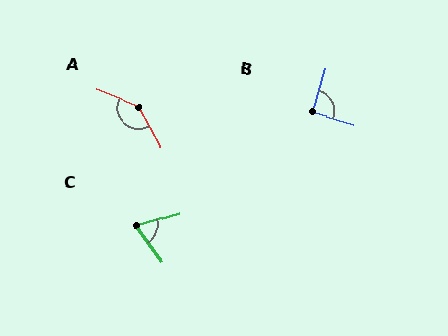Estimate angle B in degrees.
Approximately 91 degrees.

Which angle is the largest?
A, at approximately 140 degrees.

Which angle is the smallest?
C, at approximately 70 degrees.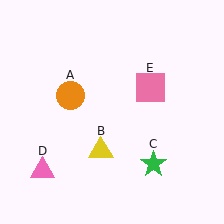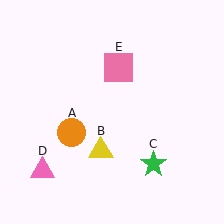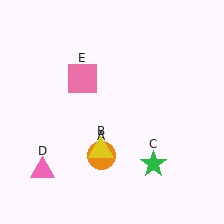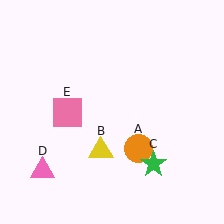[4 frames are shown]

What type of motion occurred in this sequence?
The orange circle (object A), pink square (object E) rotated counterclockwise around the center of the scene.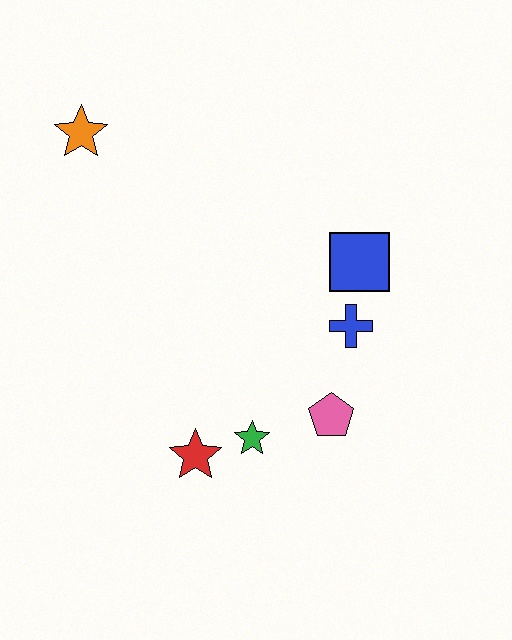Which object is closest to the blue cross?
The blue square is closest to the blue cross.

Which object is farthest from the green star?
The orange star is farthest from the green star.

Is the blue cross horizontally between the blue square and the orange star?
Yes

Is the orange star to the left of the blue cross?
Yes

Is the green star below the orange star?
Yes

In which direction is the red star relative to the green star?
The red star is to the left of the green star.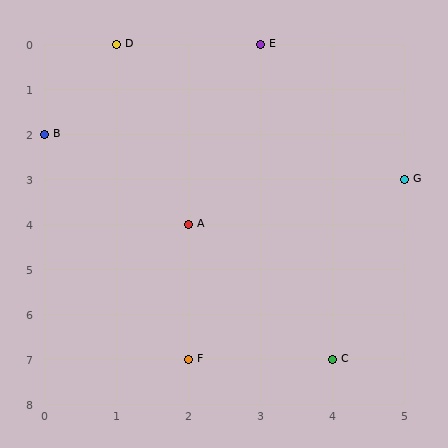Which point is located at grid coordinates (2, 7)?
Point F is at (2, 7).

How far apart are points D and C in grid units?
Points D and C are 3 columns and 7 rows apart (about 7.6 grid units diagonally).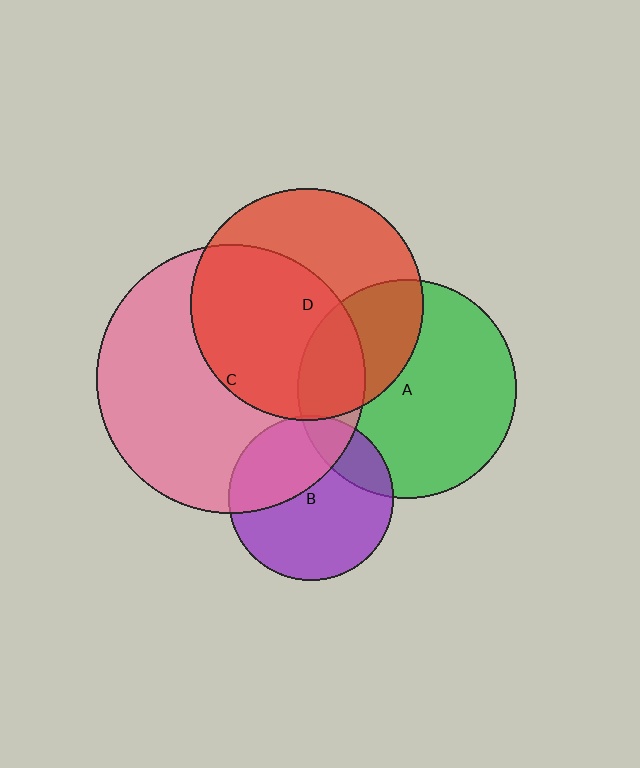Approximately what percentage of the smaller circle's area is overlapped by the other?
Approximately 35%.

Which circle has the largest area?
Circle C (pink).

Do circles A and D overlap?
Yes.